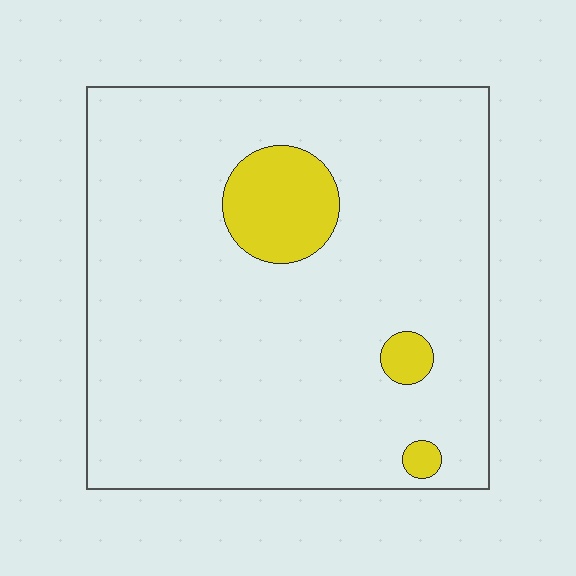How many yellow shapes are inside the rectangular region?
3.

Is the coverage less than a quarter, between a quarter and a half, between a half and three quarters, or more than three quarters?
Less than a quarter.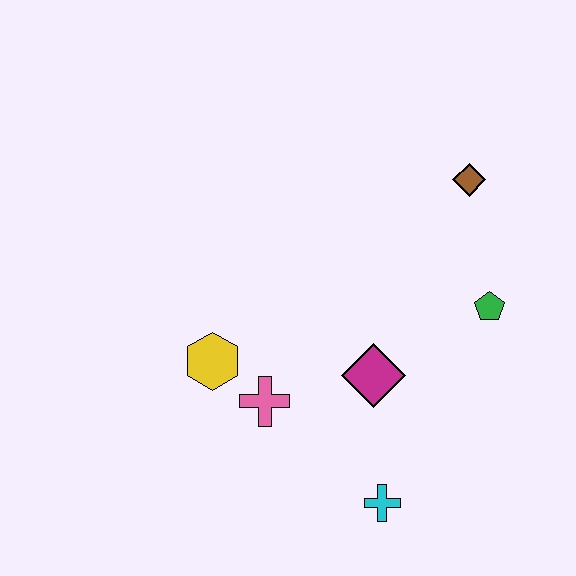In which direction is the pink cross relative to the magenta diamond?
The pink cross is to the left of the magenta diamond.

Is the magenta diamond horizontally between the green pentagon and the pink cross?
Yes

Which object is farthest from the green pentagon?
The yellow hexagon is farthest from the green pentagon.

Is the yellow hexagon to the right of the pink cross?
No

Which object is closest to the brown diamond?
The green pentagon is closest to the brown diamond.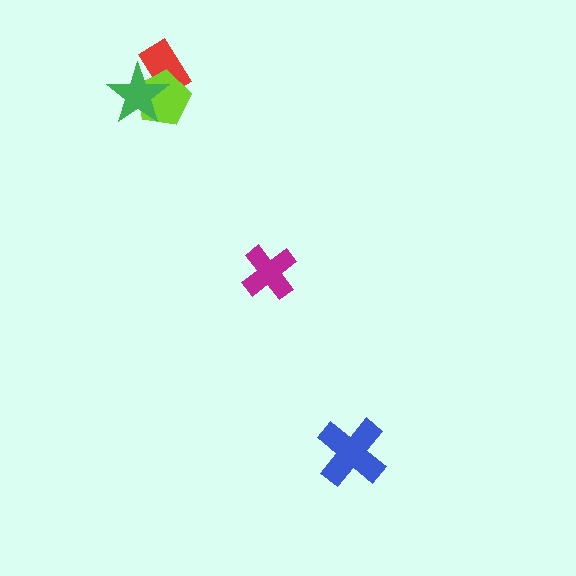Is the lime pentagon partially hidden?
Yes, it is partially covered by another shape.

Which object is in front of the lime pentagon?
The green star is in front of the lime pentagon.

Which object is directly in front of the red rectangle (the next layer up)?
The lime pentagon is directly in front of the red rectangle.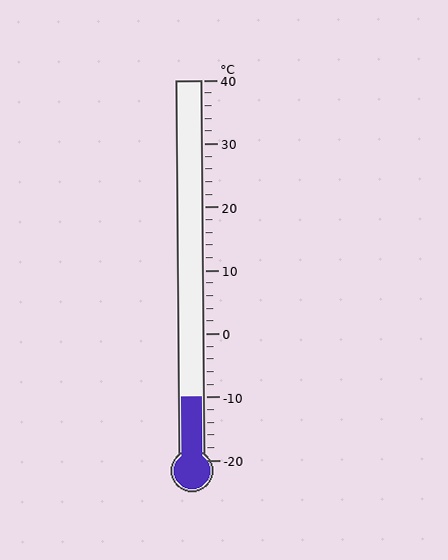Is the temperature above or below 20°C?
The temperature is below 20°C.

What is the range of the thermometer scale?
The thermometer scale ranges from -20°C to 40°C.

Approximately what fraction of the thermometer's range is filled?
The thermometer is filled to approximately 15% of its range.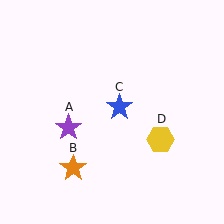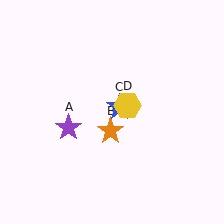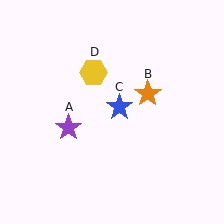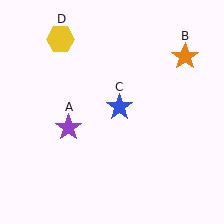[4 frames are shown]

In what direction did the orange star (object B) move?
The orange star (object B) moved up and to the right.